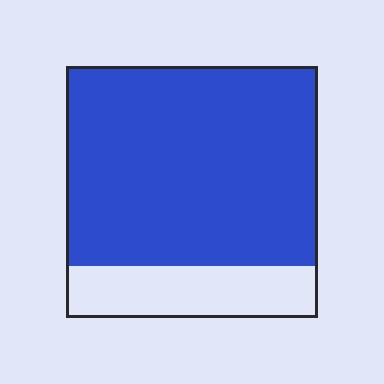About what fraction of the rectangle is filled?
About four fifths (4/5).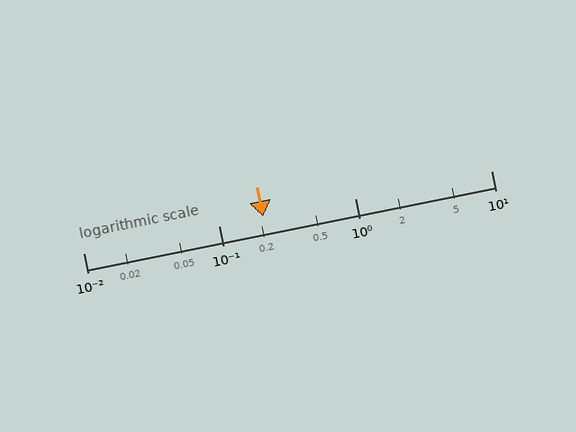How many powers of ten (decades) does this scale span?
The scale spans 3 decades, from 0.01 to 10.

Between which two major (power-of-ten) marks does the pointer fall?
The pointer is between 0.1 and 1.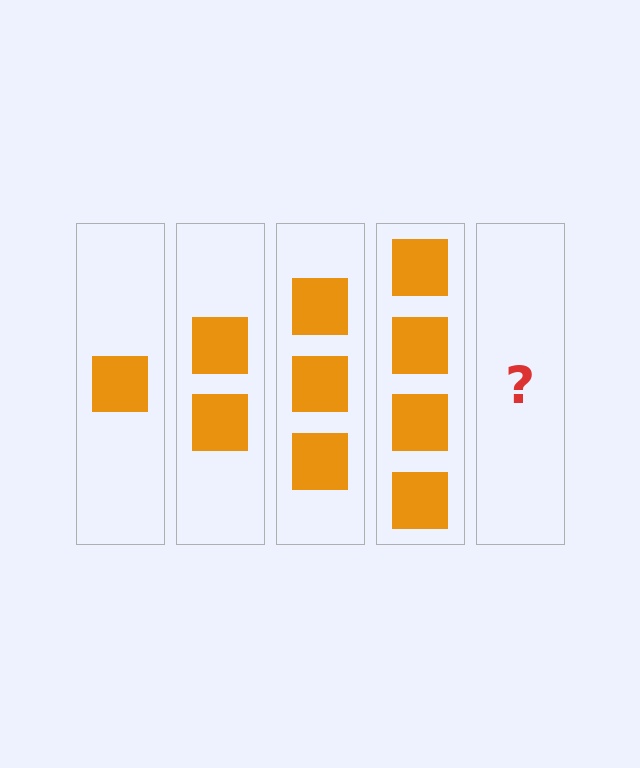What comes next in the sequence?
The next element should be 5 squares.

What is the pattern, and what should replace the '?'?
The pattern is that each step adds one more square. The '?' should be 5 squares.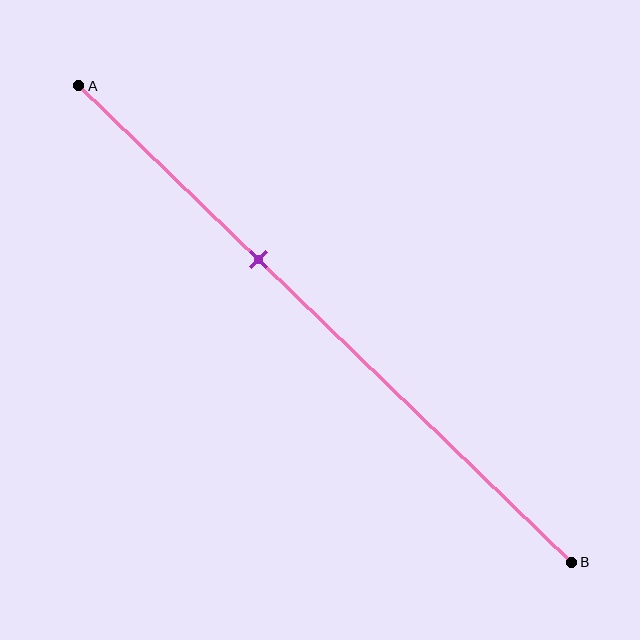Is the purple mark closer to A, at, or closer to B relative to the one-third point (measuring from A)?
The purple mark is closer to point B than the one-third point of segment AB.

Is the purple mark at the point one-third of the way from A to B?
No, the mark is at about 35% from A, not at the 33% one-third point.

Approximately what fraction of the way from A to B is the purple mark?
The purple mark is approximately 35% of the way from A to B.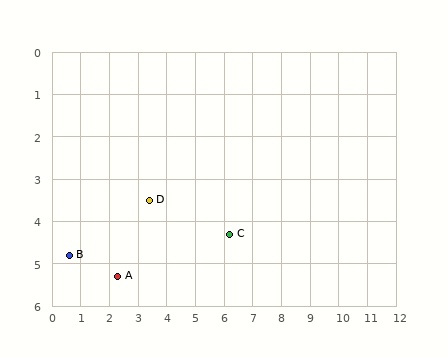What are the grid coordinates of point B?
Point B is at approximately (0.6, 4.8).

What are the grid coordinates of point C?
Point C is at approximately (6.2, 4.3).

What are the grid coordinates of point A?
Point A is at approximately (2.3, 5.3).